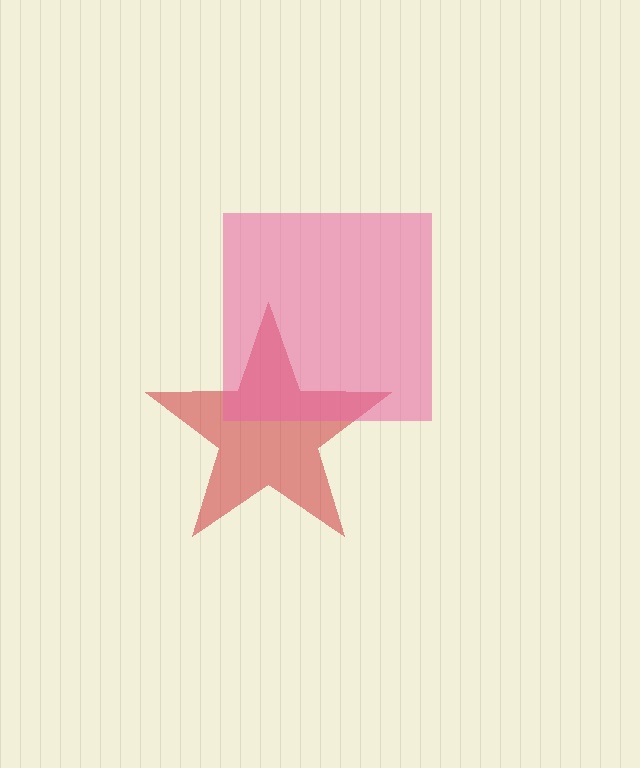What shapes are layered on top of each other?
The layered shapes are: a red star, a pink square.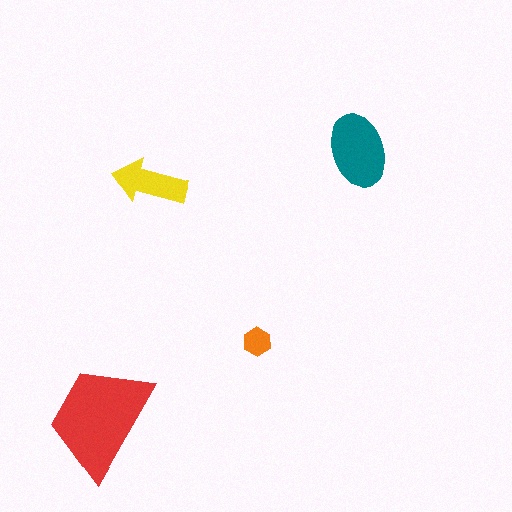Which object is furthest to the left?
The red trapezoid is leftmost.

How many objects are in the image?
There are 4 objects in the image.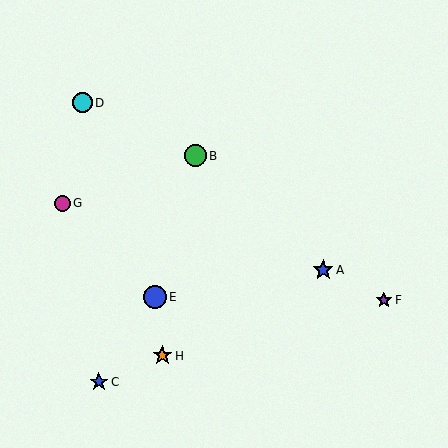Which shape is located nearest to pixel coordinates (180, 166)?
The green circle (labeled B) at (195, 156) is nearest to that location.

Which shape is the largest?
The blue circle (labeled E) is the largest.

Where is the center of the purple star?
The center of the purple star is at (384, 300).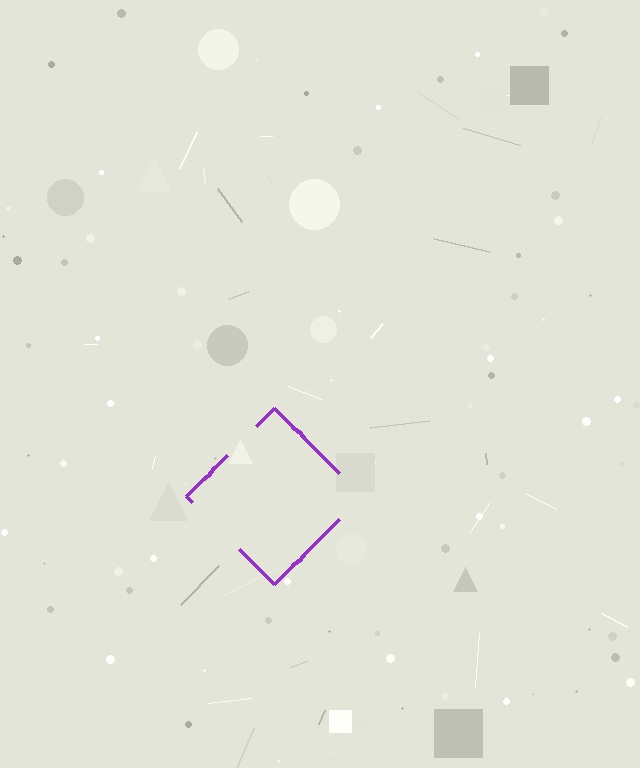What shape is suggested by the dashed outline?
The dashed outline suggests a diamond.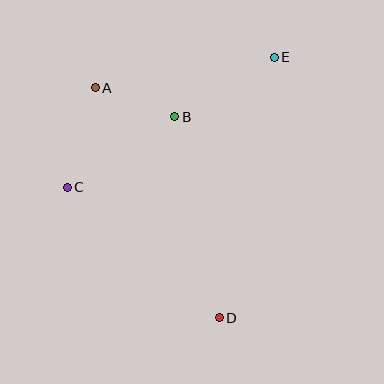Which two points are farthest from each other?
Points D and E are farthest from each other.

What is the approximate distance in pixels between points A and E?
The distance between A and E is approximately 182 pixels.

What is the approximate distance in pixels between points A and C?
The distance between A and C is approximately 103 pixels.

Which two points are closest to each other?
Points A and B are closest to each other.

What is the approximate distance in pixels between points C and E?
The distance between C and E is approximately 244 pixels.